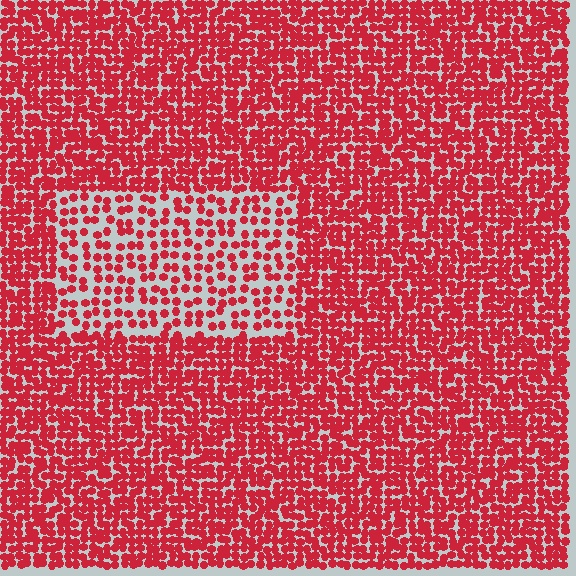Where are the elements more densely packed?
The elements are more densely packed outside the rectangle boundary.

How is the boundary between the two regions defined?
The boundary is defined by a change in element density (approximately 2.0x ratio). All elements are the same color, size, and shape.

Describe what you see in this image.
The image contains small red elements arranged at two different densities. A rectangle-shaped region is visible where the elements are less densely packed than the surrounding area.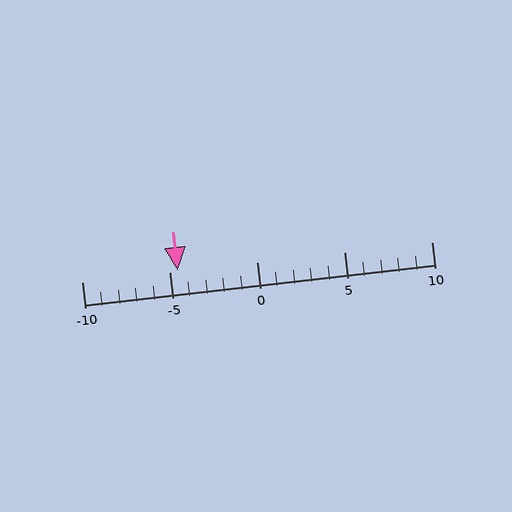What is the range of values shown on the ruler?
The ruler shows values from -10 to 10.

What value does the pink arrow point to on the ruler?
The pink arrow points to approximately -4.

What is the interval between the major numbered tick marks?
The major tick marks are spaced 5 units apart.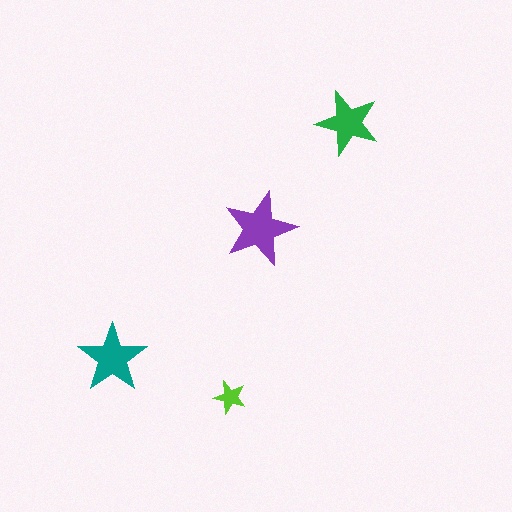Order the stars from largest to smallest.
the purple one, the teal one, the green one, the lime one.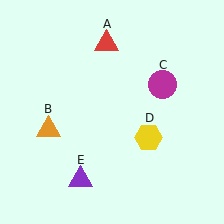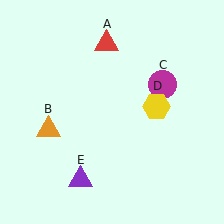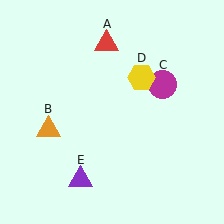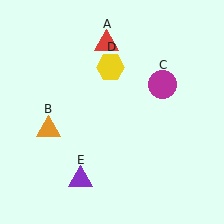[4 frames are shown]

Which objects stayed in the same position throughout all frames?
Red triangle (object A) and orange triangle (object B) and magenta circle (object C) and purple triangle (object E) remained stationary.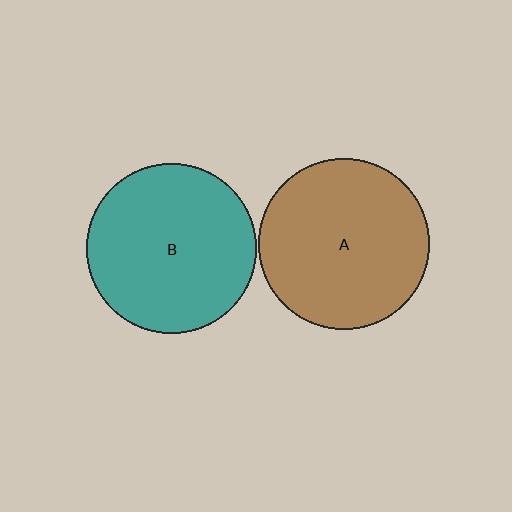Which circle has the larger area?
Circle A (brown).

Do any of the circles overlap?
No, none of the circles overlap.